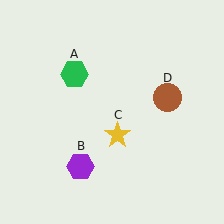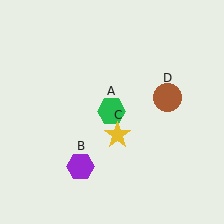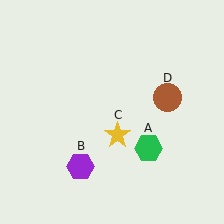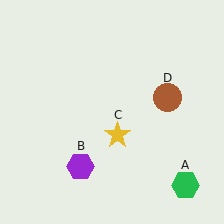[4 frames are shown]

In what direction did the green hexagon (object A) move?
The green hexagon (object A) moved down and to the right.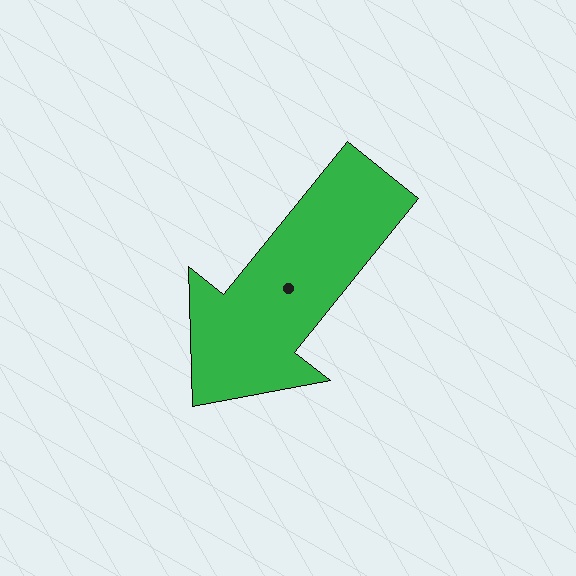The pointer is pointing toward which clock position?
Roughly 7 o'clock.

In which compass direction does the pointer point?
Southwest.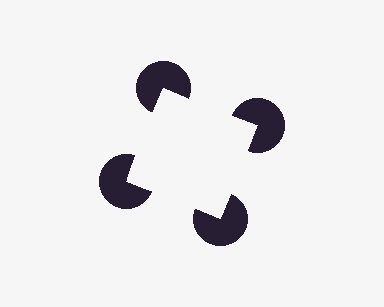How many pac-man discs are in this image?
There are 4 — one at each vertex of the illusory square.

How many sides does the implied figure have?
4 sides.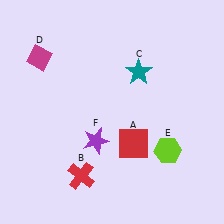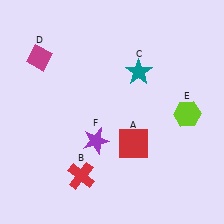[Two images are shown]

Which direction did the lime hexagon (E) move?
The lime hexagon (E) moved up.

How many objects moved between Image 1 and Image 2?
1 object moved between the two images.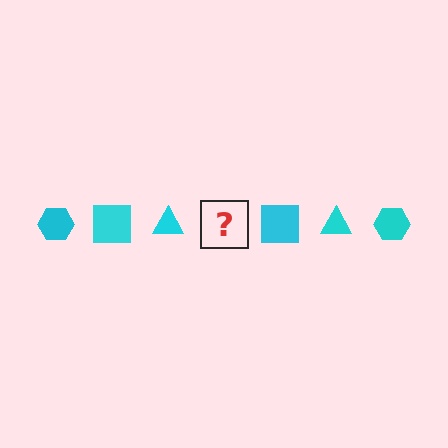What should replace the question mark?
The question mark should be replaced with a cyan hexagon.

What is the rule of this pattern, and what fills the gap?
The rule is that the pattern cycles through hexagon, square, triangle shapes in cyan. The gap should be filled with a cyan hexagon.